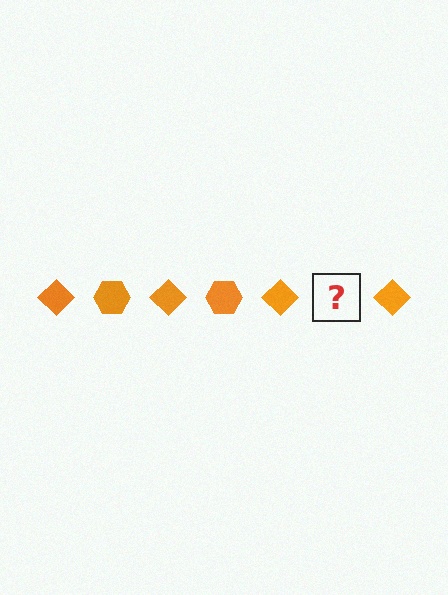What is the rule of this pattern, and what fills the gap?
The rule is that the pattern cycles through diamond, hexagon shapes in orange. The gap should be filled with an orange hexagon.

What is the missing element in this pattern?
The missing element is an orange hexagon.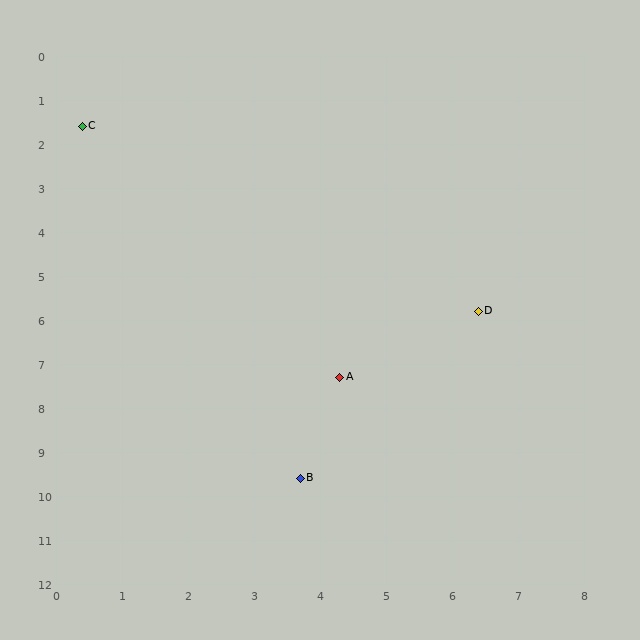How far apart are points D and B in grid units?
Points D and B are about 4.7 grid units apart.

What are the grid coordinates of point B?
Point B is at approximately (3.7, 9.6).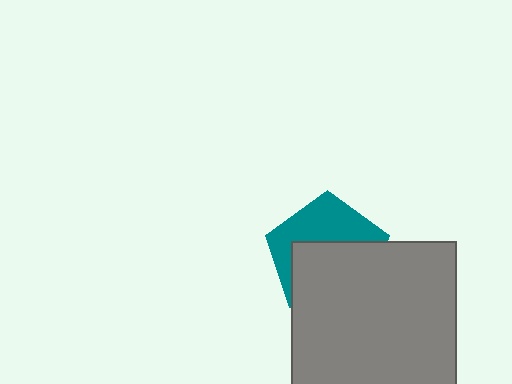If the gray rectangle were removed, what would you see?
You would see the complete teal pentagon.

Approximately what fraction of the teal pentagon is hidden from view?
Roughly 56% of the teal pentagon is hidden behind the gray rectangle.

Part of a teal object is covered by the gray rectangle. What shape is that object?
It is a pentagon.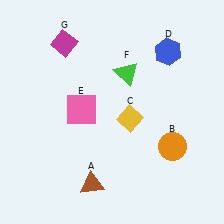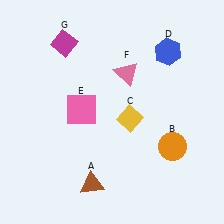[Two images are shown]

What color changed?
The triangle (F) changed from green in Image 1 to pink in Image 2.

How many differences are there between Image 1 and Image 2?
There is 1 difference between the two images.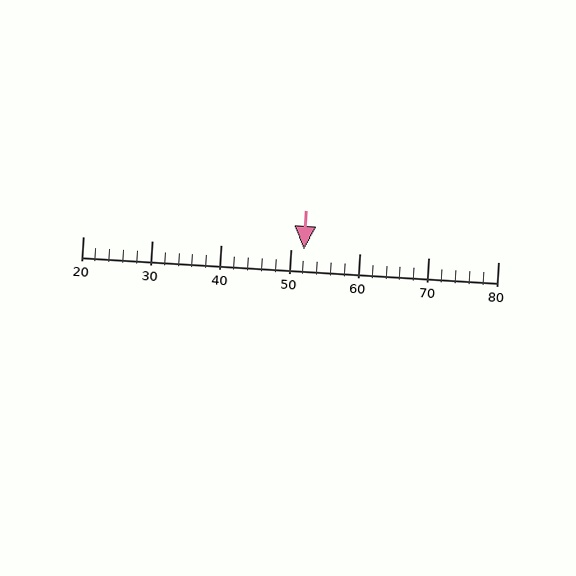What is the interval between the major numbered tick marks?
The major tick marks are spaced 10 units apart.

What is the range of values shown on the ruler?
The ruler shows values from 20 to 80.